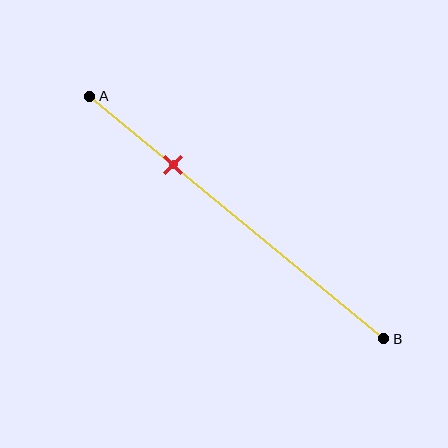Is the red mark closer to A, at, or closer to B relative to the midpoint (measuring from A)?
The red mark is closer to point A than the midpoint of segment AB.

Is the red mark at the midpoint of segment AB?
No, the mark is at about 30% from A, not at the 50% midpoint.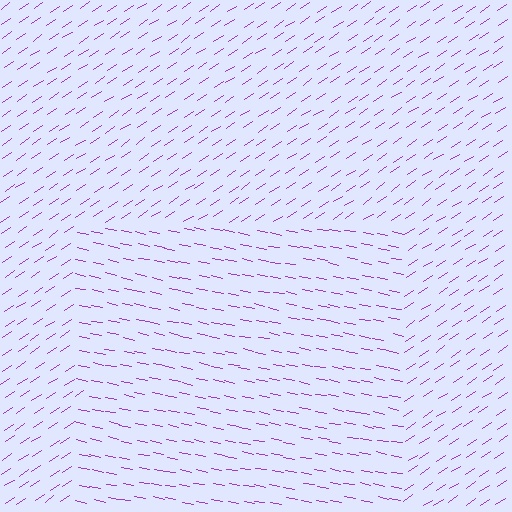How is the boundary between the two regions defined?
The boundary is defined purely by a change in line orientation (approximately 45 degrees difference). All lines are the same color and thickness.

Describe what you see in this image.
The image is filled with small purple line segments. A rectangle region in the image has lines oriented differently from the surrounding lines, creating a visible texture boundary.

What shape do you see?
I see a rectangle.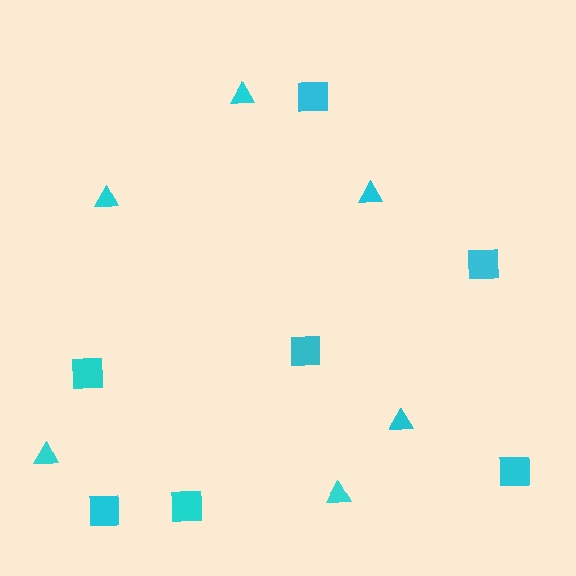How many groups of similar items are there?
There are 2 groups: one group of squares (7) and one group of triangles (6).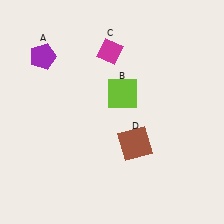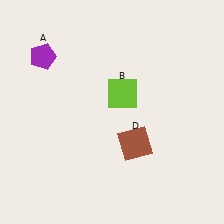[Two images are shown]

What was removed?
The magenta diamond (C) was removed in Image 2.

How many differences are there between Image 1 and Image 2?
There is 1 difference between the two images.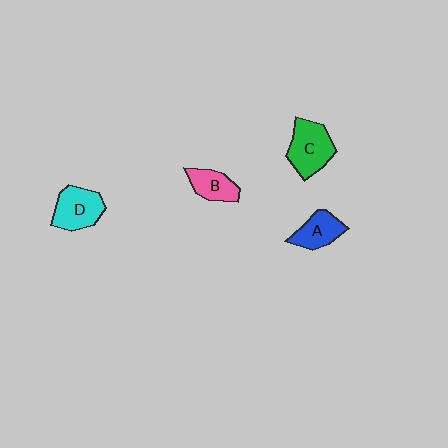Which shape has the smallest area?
Shape B (pink).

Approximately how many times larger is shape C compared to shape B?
Approximately 1.5 times.